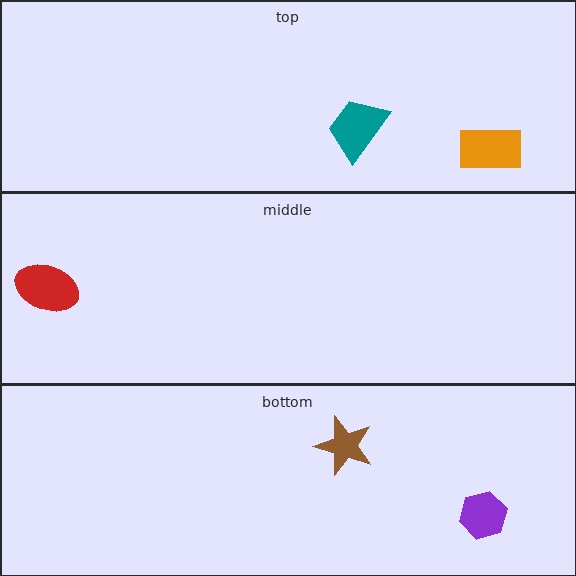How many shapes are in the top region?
2.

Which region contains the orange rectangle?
The top region.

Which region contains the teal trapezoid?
The top region.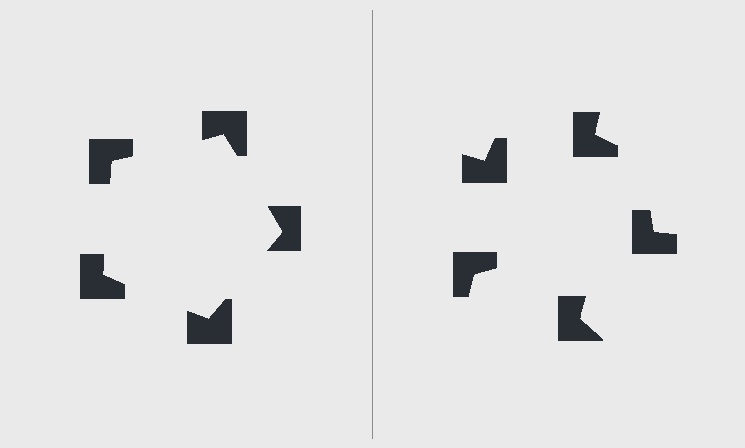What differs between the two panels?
The notched squares are positioned identically on both sides; only the wedge orientations differ. On the left they align to a pentagon; on the right they are misaligned.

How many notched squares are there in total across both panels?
10 — 5 on each side.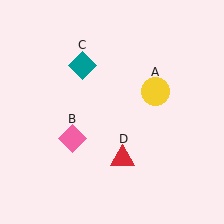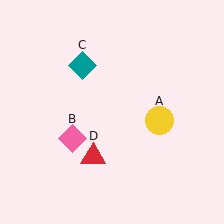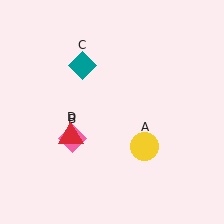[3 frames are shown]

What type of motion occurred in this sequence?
The yellow circle (object A), red triangle (object D) rotated clockwise around the center of the scene.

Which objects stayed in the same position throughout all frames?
Pink diamond (object B) and teal diamond (object C) remained stationary.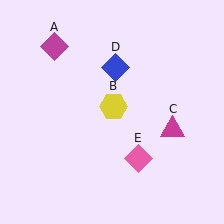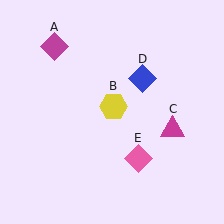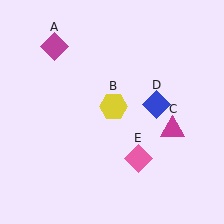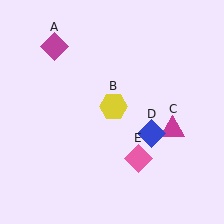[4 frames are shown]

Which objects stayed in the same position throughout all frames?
Magenta diamond (object A) and yellow hexagon (object B) and magenta triangle (object C) and pink diamond (object E) remained stationary.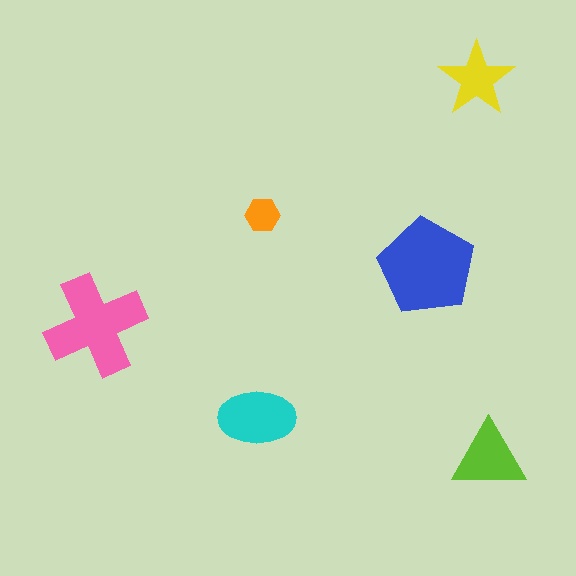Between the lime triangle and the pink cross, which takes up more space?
The pink cross.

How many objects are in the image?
There are 6 objects in the image.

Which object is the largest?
The blue pentagon.